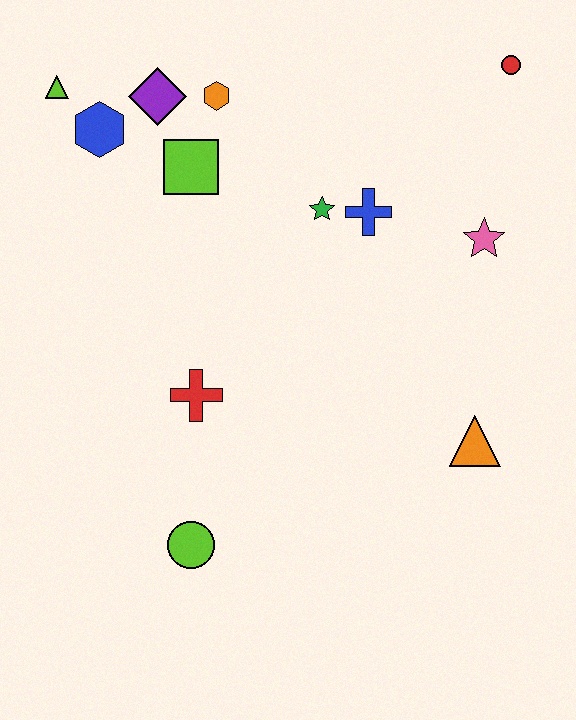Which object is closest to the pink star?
The blue cross is closest to the pink star.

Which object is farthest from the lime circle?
The red circle is farthest from the lime circle.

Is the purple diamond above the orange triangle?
Yes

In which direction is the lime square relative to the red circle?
The lime square is to the left of the red circle.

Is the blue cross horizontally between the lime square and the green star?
No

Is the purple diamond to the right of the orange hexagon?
No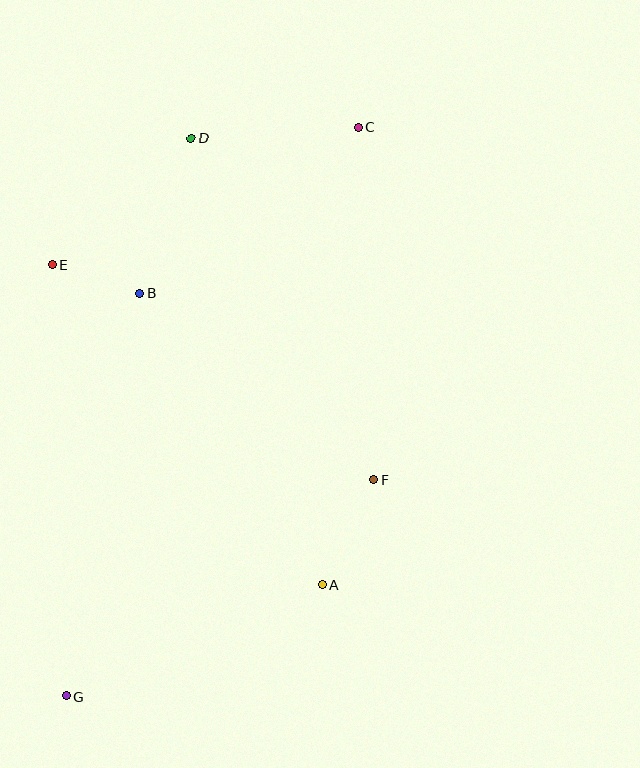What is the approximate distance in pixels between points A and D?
The distance between A and D is approximately 466 pixels.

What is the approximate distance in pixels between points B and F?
The distance between B and F is approximately 300 pixels.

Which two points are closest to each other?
Points B and E are closest to each other.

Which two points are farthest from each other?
Points C and G are farthest from each other.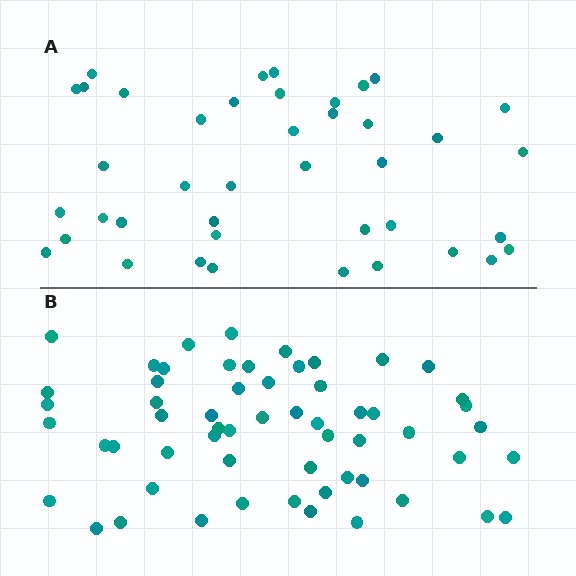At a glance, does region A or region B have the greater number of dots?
Region B (the bottom region) has more dots.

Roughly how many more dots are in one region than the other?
Region B has approximately 15 more dots than region A.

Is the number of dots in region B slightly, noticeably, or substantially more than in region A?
Region B has noticeably more, but not dramatically so. The ratio is roughly 1.4 to 1.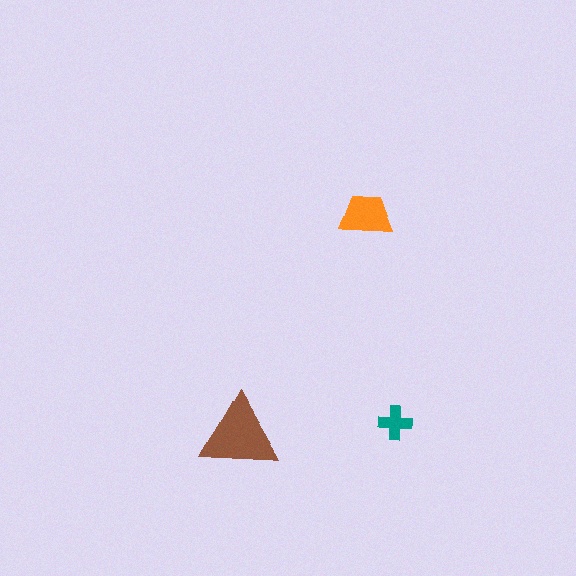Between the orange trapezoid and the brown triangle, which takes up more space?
The brown triangle.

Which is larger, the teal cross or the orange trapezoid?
The orange trapezoid.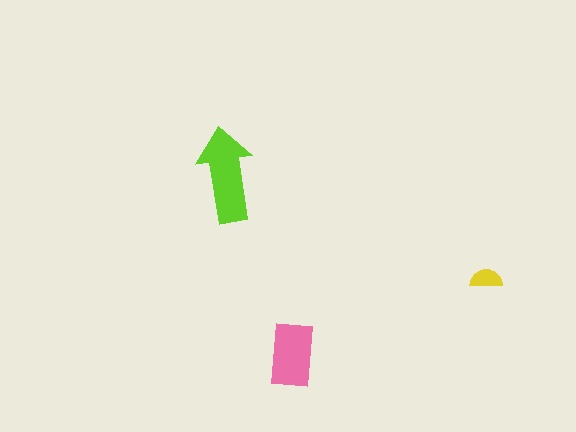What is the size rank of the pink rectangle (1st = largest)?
2nd.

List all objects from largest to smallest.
The lime arrow, the pink rectangle, the yellow semicircle.